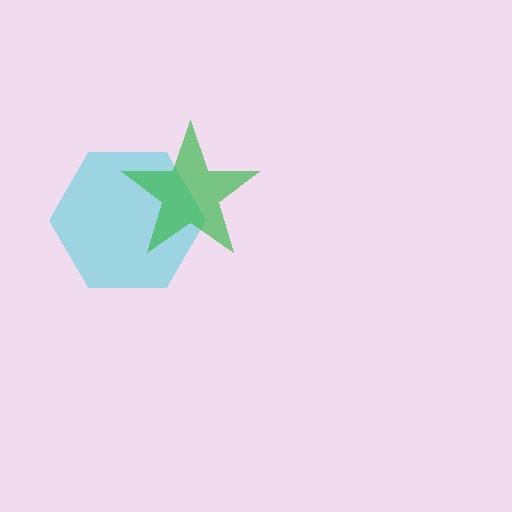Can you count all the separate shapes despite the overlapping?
Yes, there are 2 separate shapes.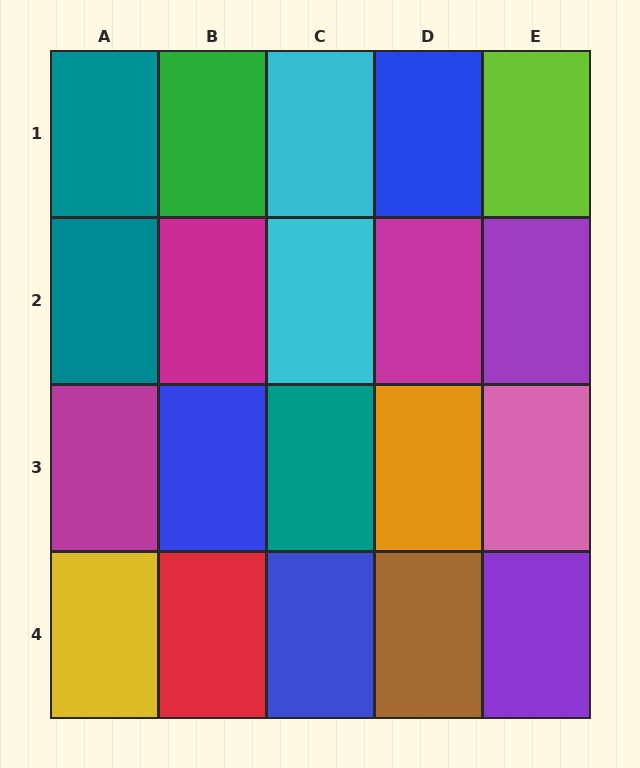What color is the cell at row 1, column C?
Cyan.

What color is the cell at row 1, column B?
Green.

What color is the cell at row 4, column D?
Brown.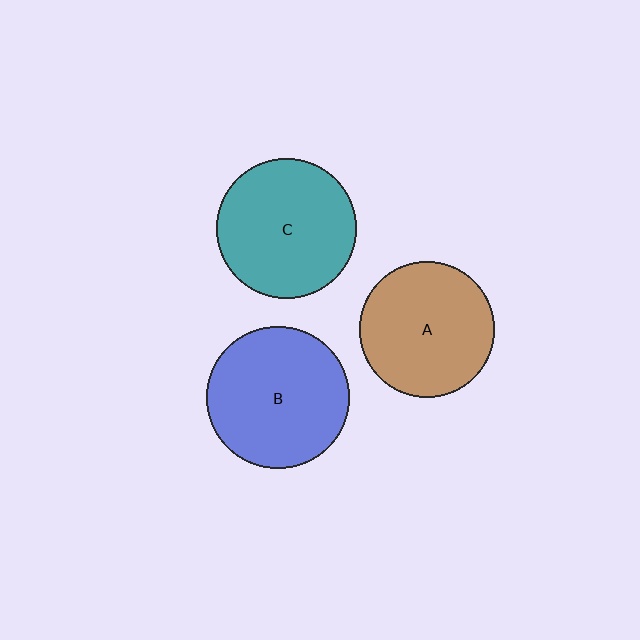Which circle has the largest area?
Circle B (blue).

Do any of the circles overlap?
No, none of the circles overlap.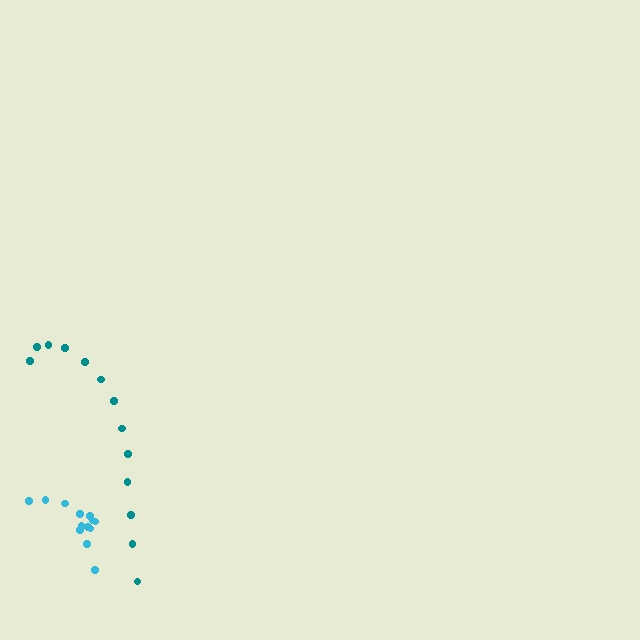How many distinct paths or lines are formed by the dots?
There are 2 distinct paths.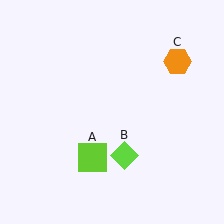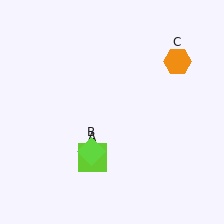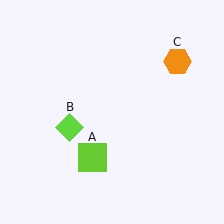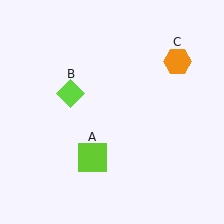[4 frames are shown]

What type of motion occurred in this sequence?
The lime diamond (object B) rotated clockwise around the center of the scene.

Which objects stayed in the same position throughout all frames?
Lime square (object A) and orange hexagon (object C) remained stationary.